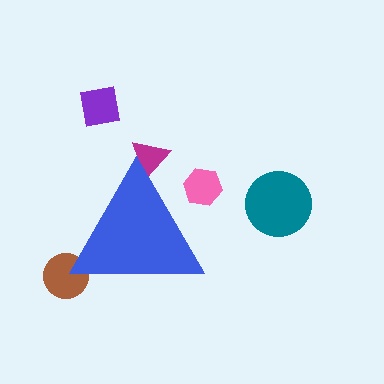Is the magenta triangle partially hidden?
Yes, the magenta triangle is partially hidden behind the blue triangle.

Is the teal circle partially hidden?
No, the teal circle is fully visible.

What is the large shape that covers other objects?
A blue triangle.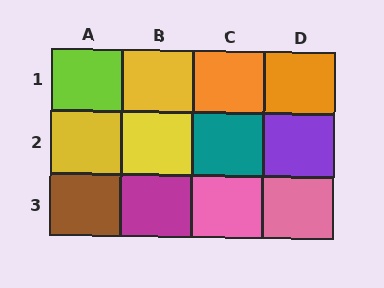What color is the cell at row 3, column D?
Pink.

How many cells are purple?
1 cell is purple.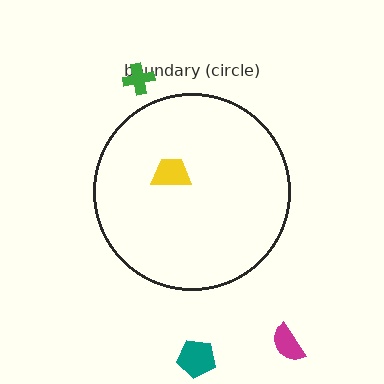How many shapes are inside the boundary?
1 inside, 3 outside.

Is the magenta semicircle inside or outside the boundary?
Outside.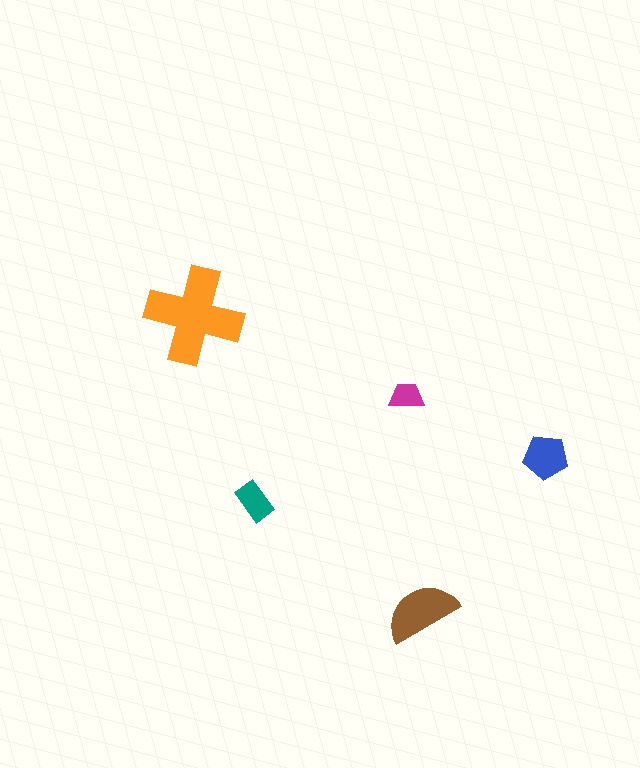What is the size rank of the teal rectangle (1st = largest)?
4th.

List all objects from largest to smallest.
The orange cross, the brown semicircle, the blue pentagon, the teal rectangle, the magenta trapezoid.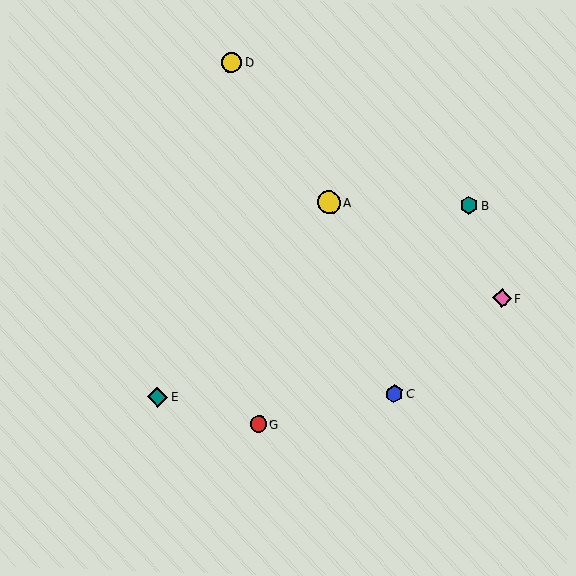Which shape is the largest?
The yellow circle (labeled A) is the largest.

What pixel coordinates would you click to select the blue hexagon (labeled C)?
Click at (394, 394) to select the blue hexagon C.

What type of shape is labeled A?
Shape A is a yellow circle.